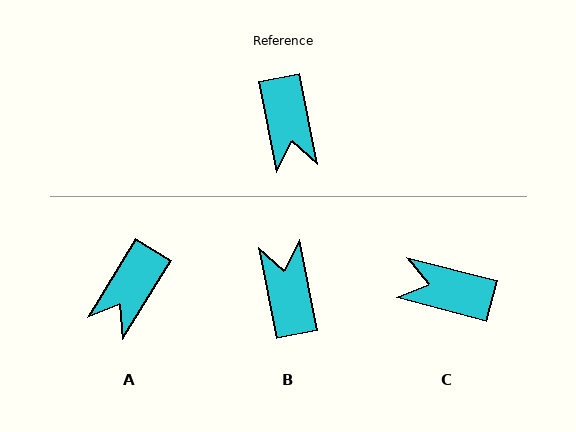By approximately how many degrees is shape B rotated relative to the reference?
Approximately 179 degrees counter-clockwise.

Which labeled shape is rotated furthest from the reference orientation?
B, about 179 degrees away.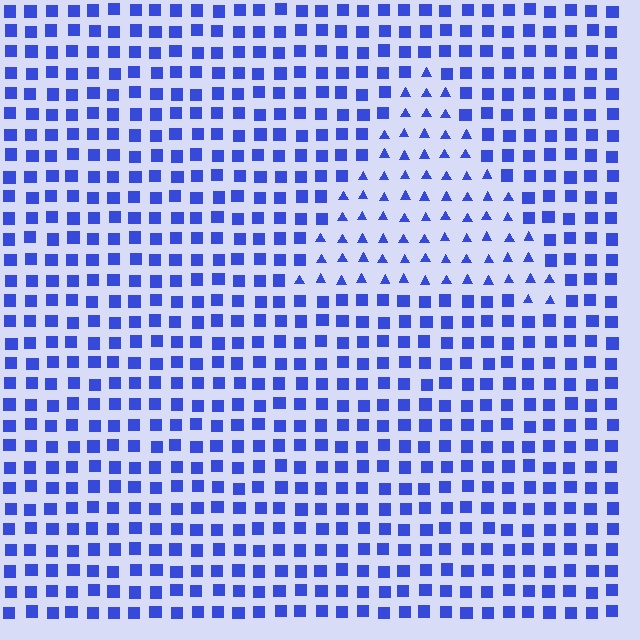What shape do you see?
I see a triangle.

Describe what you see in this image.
The image is filled with small blue elements arranged in a uniform grid. A triangle-shaped region contains triangles, while the surrounding area contains squares. The boundary is defined purely by the change in element shape.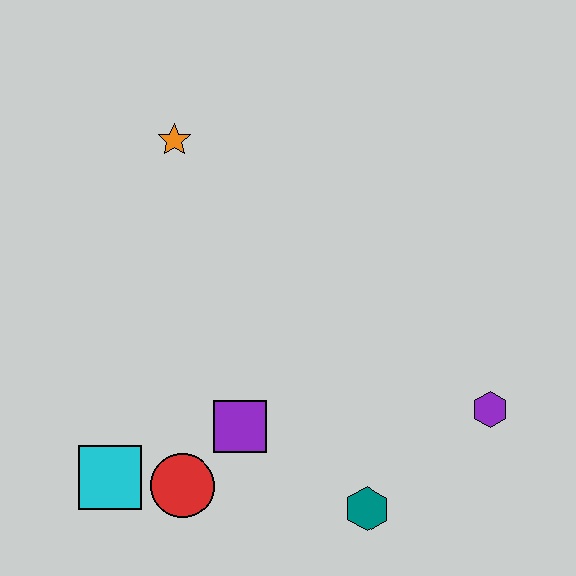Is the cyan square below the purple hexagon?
Yes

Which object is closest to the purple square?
The red circle is closest to the purple square.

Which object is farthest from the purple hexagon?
The orange star is farthest from the purple hexagon.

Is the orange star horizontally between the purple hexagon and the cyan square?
Yes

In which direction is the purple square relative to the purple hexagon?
The purple square is to the left of the purple hexagon.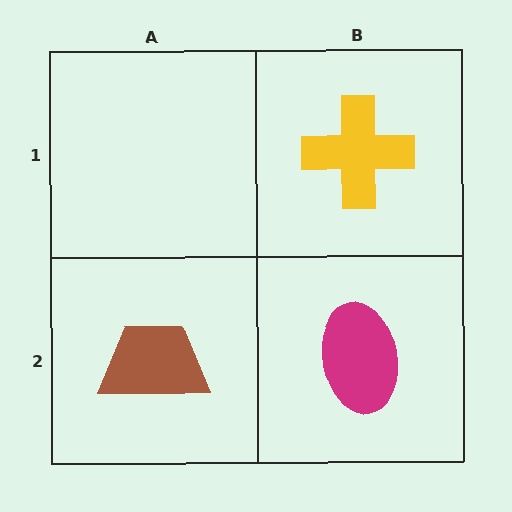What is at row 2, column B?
A magenta ellipse.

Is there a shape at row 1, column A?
No, that cell is empty.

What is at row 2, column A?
A brown trapezoid.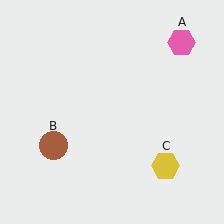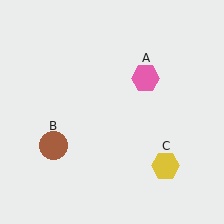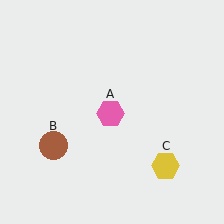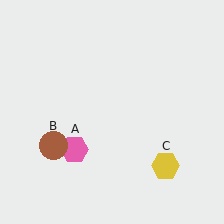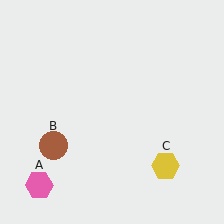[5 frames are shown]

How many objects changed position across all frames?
1 object changed position: pink hexagon (object A).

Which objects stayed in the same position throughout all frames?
Brown circle (object B) and yellow hexagon (object C) remained stationary.